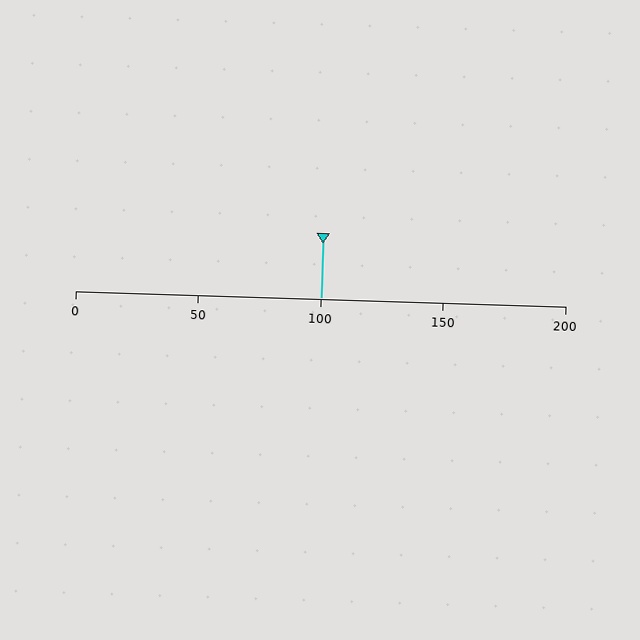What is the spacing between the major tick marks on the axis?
The major ticks are spaced 50 apart.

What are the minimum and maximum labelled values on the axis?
The axis runs from 0 to 200.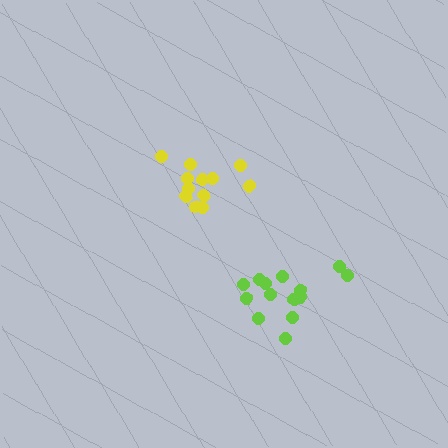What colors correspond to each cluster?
The clusters are colored: yellow, lime.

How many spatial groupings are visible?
There are 2 spatial groupings.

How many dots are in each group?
Group 1: 12 dots, Group 2: 14 dots (26 total).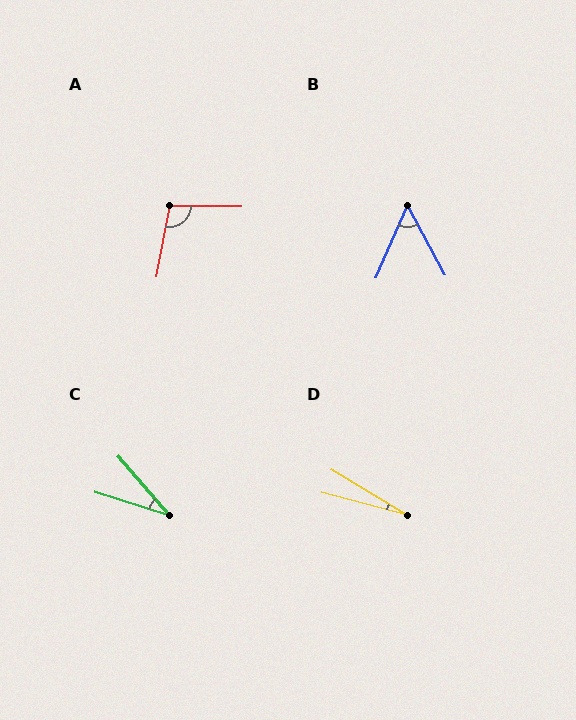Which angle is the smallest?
D, at approximately 16 degrees.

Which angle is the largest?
A, at approximately 100 degrees.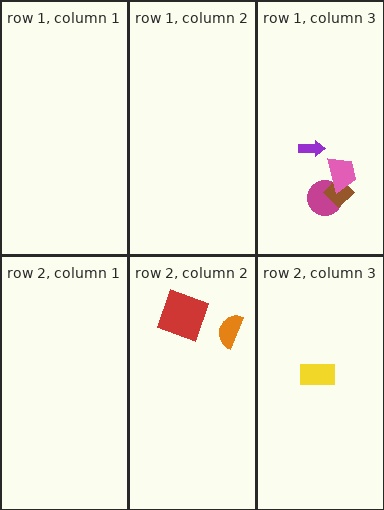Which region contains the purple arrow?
The row 1, column 3 region.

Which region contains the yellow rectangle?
The row 2, column 3 region.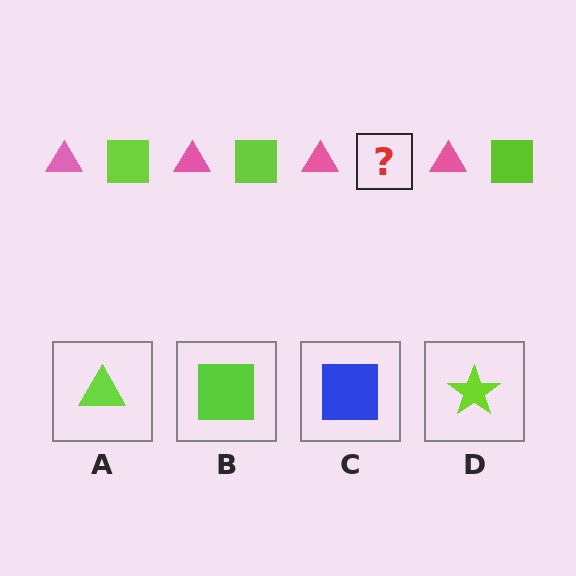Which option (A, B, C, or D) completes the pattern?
B.